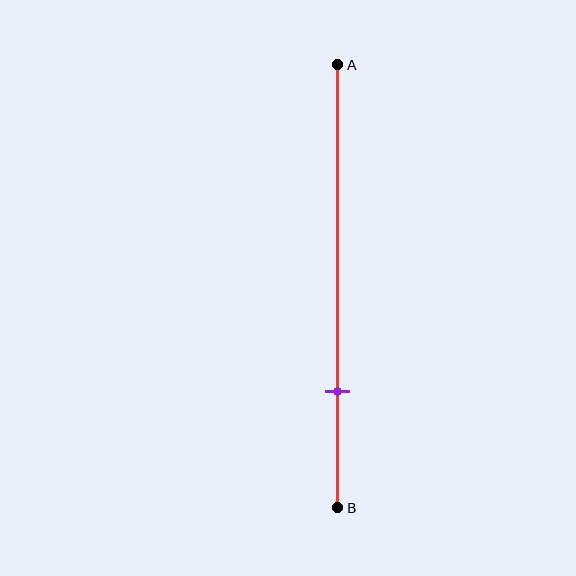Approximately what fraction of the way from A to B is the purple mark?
The purple mark is approximately 75% of the way from A to B.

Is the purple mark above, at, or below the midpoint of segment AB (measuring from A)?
The purple mark is below the midpoint of segment AB.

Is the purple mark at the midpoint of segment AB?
No, the mark is at about 75% from A, not at the 50% midpoint.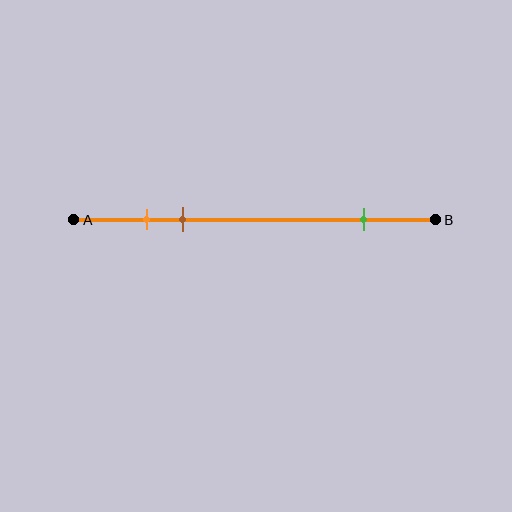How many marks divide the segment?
There are 3 marks dividing the segment.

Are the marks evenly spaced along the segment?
No, the marks are not evenly spaced.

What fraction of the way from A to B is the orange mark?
The orange mark is approximately 20% (0.2) of the way from A to B.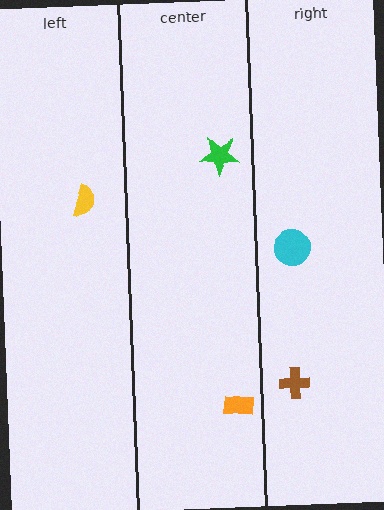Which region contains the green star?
The center region.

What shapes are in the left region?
The yellow semicircle.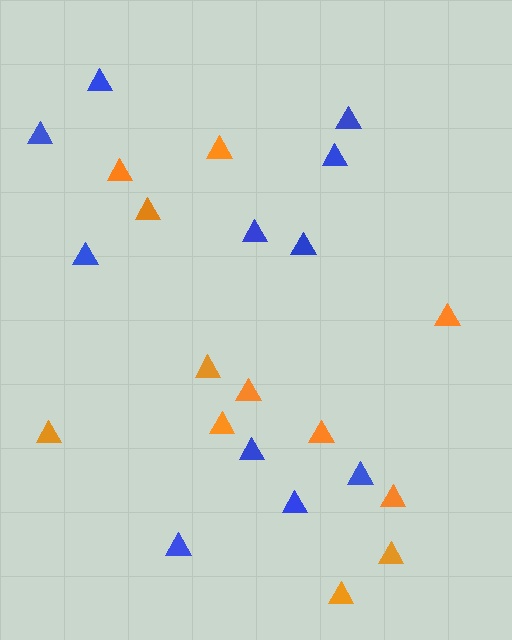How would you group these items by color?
There are 2 groups: one group of orange triangles (12) and one group of blue triangles (11).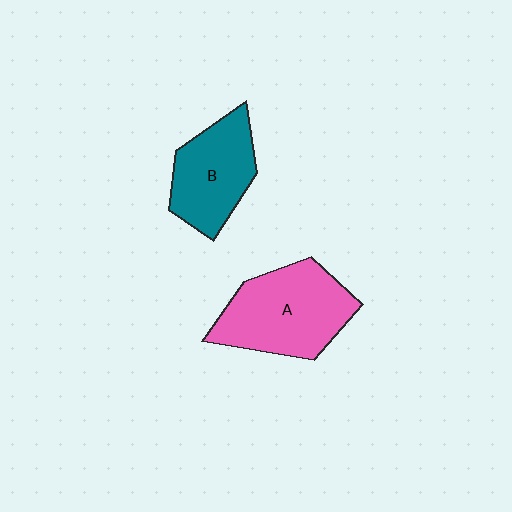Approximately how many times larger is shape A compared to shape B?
Approximately 1.3 times.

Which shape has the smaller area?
Shape B (teal).